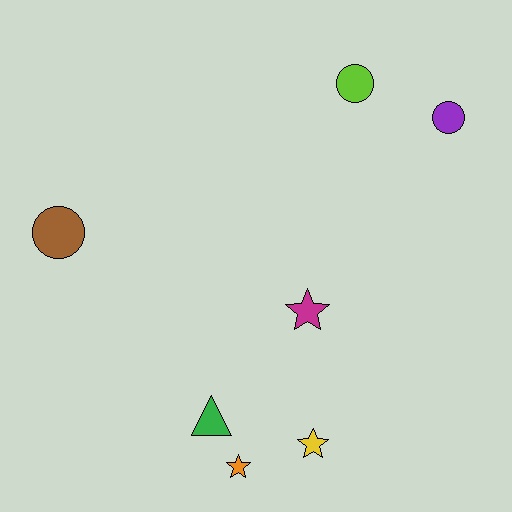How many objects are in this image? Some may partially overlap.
There are 7 objects.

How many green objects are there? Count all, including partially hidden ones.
There is 1 green object.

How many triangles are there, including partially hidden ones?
There is 1 triangle.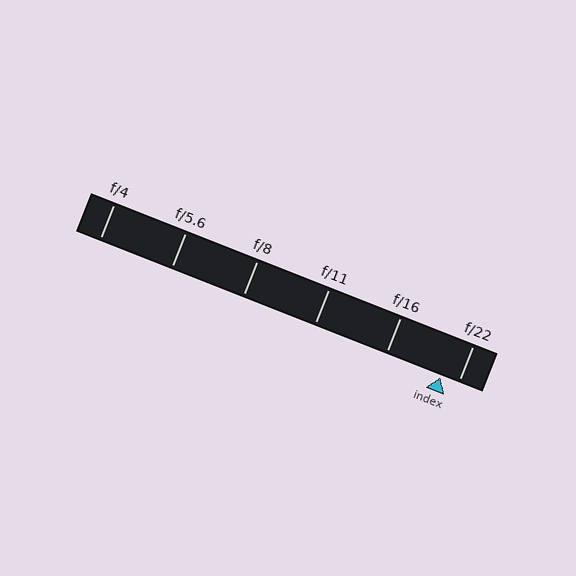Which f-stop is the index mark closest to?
The index mark is closest to f/22.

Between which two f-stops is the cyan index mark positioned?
The index mark is between f/16 and f/22.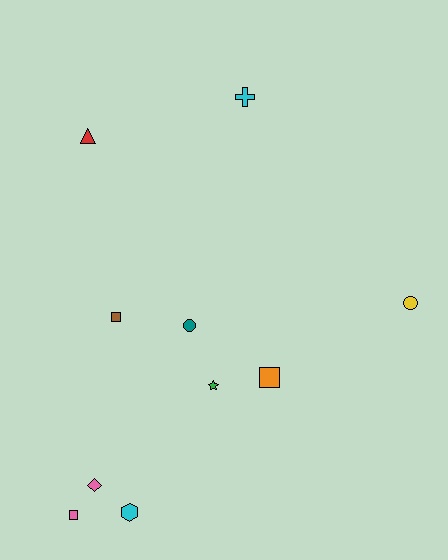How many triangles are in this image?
There is 1 triangle.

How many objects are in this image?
There are 10 objects.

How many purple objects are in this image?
There are no purple objects.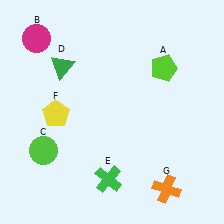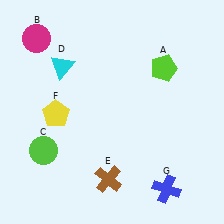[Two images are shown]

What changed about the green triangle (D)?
In Image 1, D is green. In Image 2, it changed to cyan.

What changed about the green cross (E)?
In Image 1, E is green. In Image 2, it changed to brown.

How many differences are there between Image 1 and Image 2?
There are 3 differences between the two images.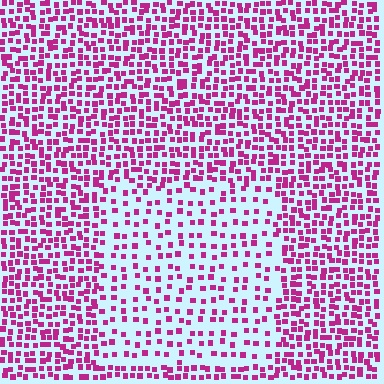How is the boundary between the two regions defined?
The boundary is defined by a change in element density (approximately 2.1x ratio). All elements are the same color, size, and shape.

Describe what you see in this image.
The image contains small magenta elements arranged at two different densities. A rectangle-shaped region is visible where the elements are less densely packed than the surrounding area.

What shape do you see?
I see a rectangle.